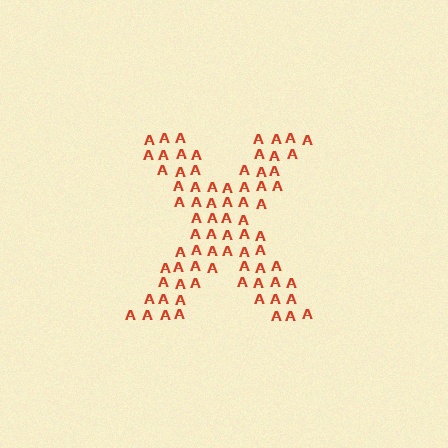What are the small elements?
The small elements are letter A's.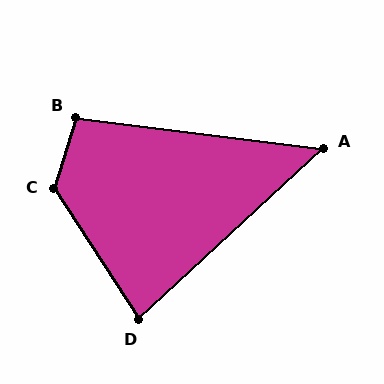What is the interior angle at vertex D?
Approximately 80 degrees (acute).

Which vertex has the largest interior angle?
C, at approximately 130 degrees.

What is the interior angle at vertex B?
Approximately 100 degrees (obtuse).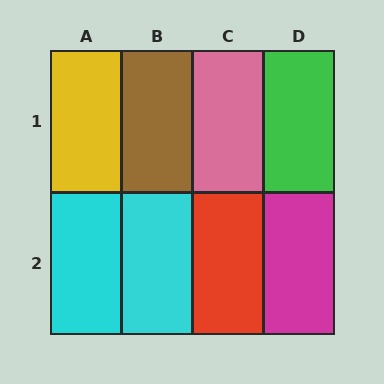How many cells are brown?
1 cell is brown.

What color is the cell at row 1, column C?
Pink.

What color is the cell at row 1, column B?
Brown.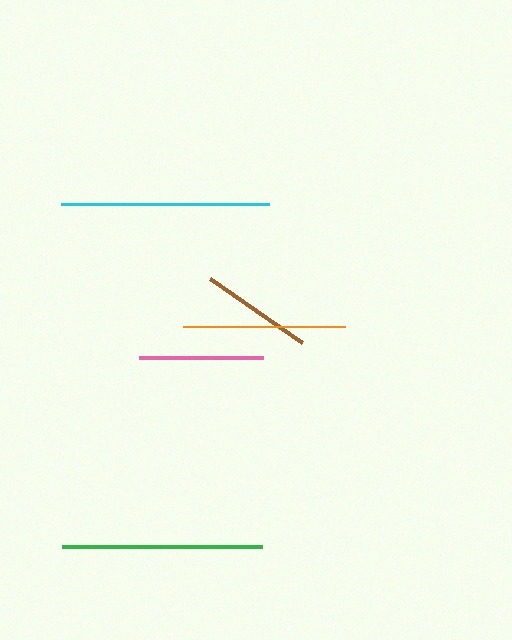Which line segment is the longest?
The cyan line is the longest at approximately 207 pixels.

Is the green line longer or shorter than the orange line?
The green line is longer than the orange line.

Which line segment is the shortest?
The brown line is the shortest at approximately 112 pixels.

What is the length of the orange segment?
The orange segment is approximately 162 pixels long.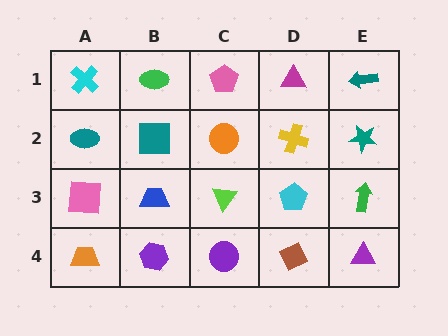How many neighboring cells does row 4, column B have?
3.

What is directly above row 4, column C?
A lime triangle.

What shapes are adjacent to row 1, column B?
A teal square (row 2, column B), a cyan cross (row 1, column A), a pink pentagon (row 1, column C).